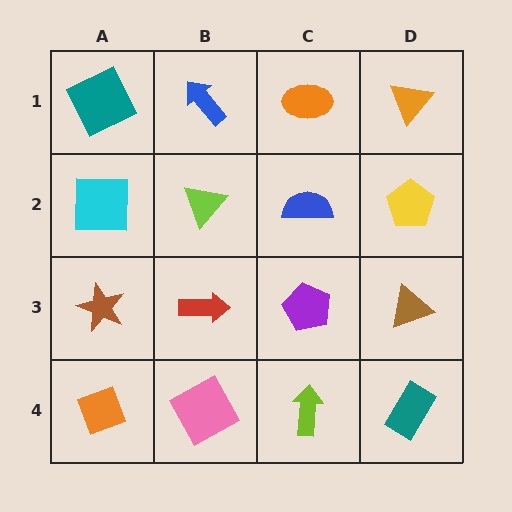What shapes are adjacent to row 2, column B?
A blue arrow (row 1, column B), a red arrow (row 3, column B), a cyan square (row 2, column A), a blue semicircle (row 2, column C).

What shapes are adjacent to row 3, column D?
A yellow pentagon (row 2, column D), a teal rectangle (row 4, column D), a purple pentagon (row 3, column C).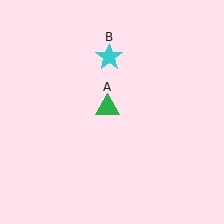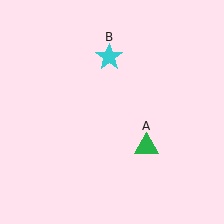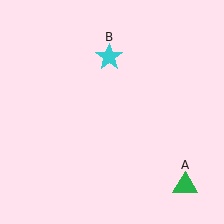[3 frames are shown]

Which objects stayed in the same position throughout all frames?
Cyan star (object B) remained stationary.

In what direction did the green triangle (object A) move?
The green triangle (object A) moved down and to the right.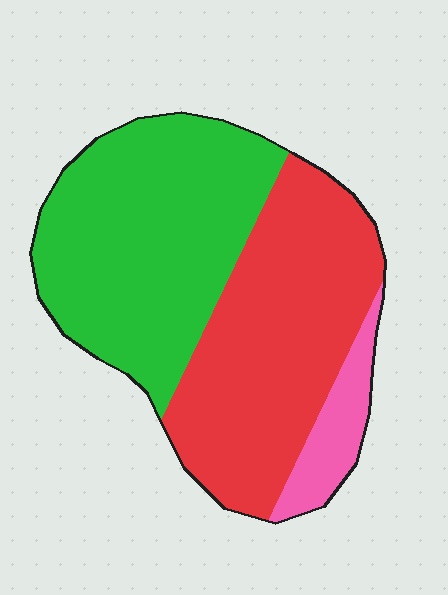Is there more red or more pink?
Red.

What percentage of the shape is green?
Green takes up between a quarter and a half of the shape.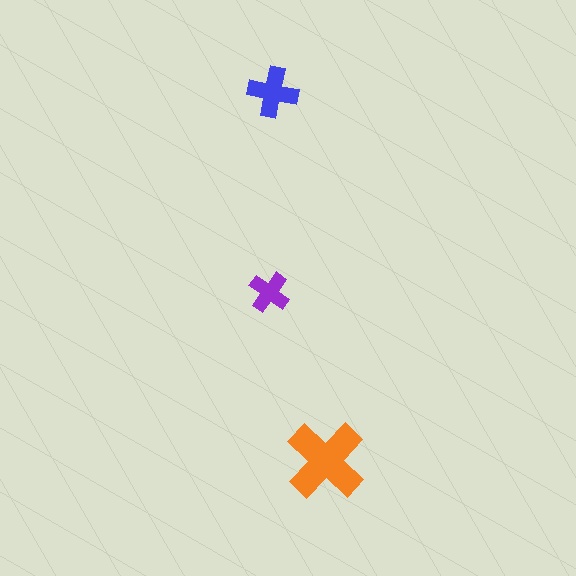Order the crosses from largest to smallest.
the orange one, the blue one, the purple one.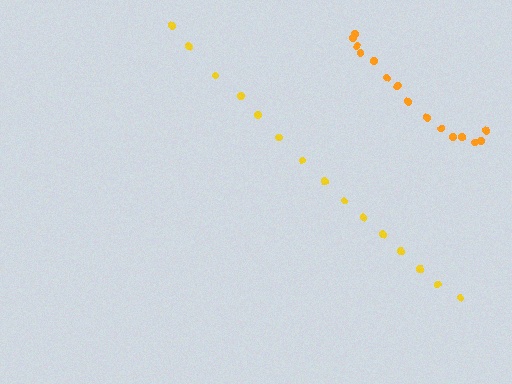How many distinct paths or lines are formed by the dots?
There are 2 distinct paths.